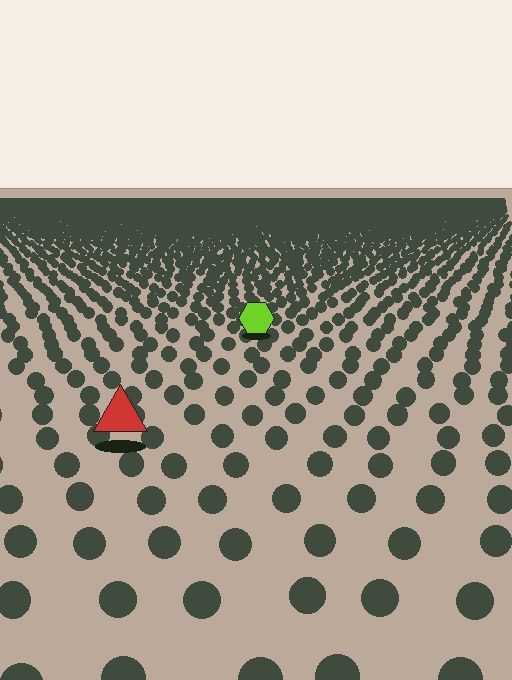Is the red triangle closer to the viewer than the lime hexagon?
Yes. The red triangle is closer — you can tell from the texture gradient: the ground texture is coarser near it.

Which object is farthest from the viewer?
The lime hexagon is farthest from the viewer. It appears smaller and the ground texture around it is denser.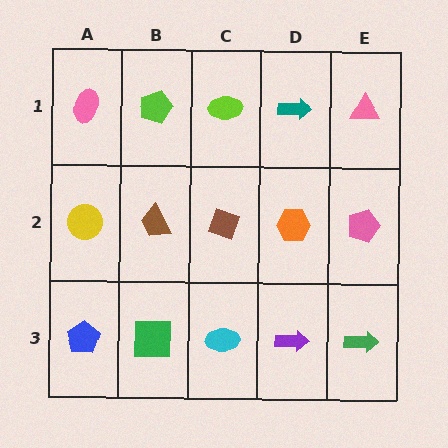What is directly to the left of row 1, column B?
A pink ellipse.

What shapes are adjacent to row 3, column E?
A pink pentagon (row 2, column E), a purple arrow (row 3, column D).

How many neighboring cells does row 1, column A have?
2.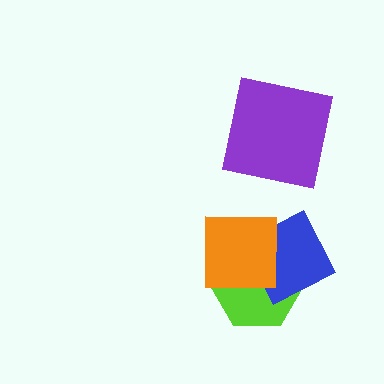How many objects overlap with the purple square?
0 objects overlap with the purple square.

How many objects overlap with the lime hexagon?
2 objects overlap with the lime hexagon.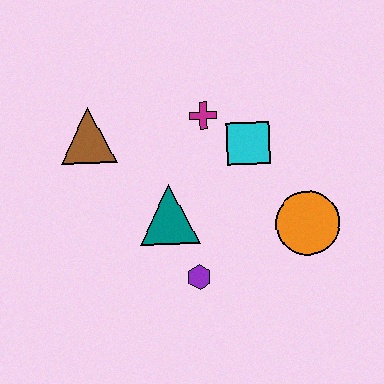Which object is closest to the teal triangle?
The purple hexagon is closest to the teal triangle.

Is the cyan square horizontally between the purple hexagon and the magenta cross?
No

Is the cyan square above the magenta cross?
No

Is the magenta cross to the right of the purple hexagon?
Yes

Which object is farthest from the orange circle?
The brown triangle is farthest from the orange circle.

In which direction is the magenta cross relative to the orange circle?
The magenta cross is above the orange circle.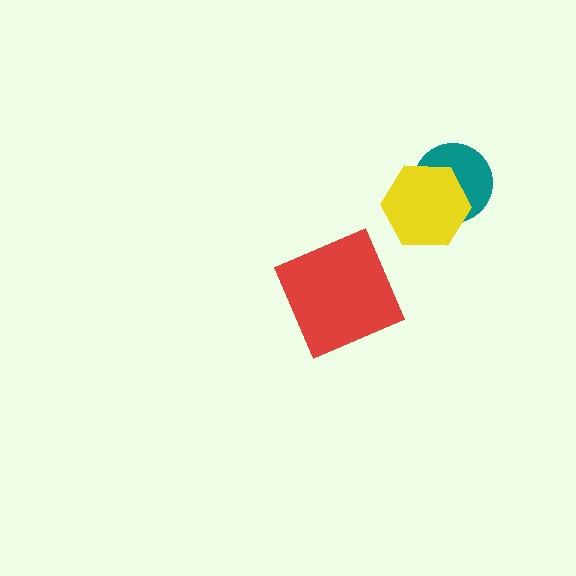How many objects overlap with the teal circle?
1 object overlaps with the teal circle.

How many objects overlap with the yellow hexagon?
1 object overlaps with the yellow hexagon.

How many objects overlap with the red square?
0 objects overlap with the red square.